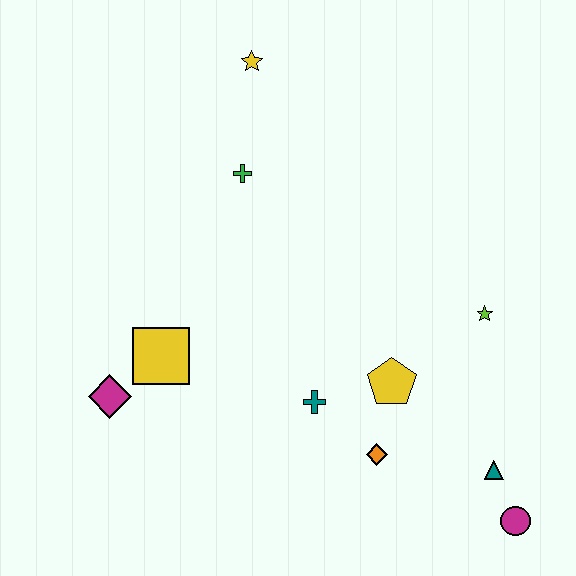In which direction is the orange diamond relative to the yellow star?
The orange diamond is below the yellow star.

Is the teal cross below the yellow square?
Yes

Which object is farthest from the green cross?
The magenta circle is farthest from the green cross.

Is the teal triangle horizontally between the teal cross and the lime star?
No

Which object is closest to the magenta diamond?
The yellow square is closest to the magenta diamond.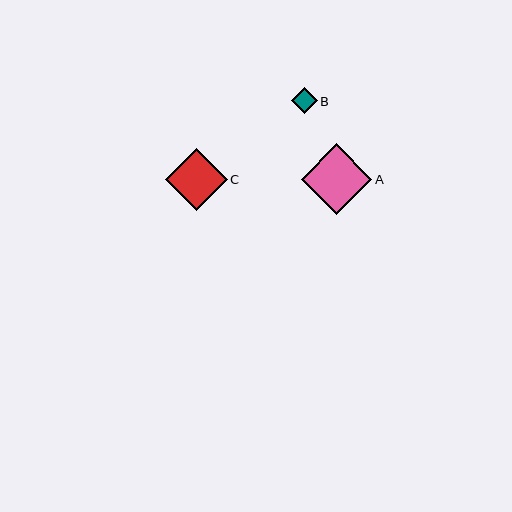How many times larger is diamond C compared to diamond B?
Diamond C is approximately 2.4 times the size of diamond B.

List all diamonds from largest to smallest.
From largest to smallest: A, C, B.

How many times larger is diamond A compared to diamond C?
Diamond A is approximately 1.1 times the size of diamond C.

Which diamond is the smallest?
Diamond B is the smallest with a size of approximately 26 pixels.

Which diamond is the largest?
Diamond A is the largest with a size of approximately 71 pixels.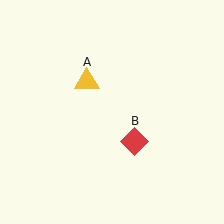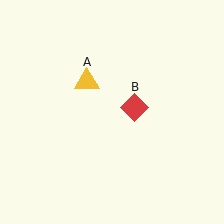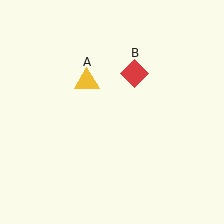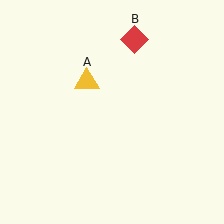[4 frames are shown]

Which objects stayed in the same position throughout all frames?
Yellow triangle (object A) remained stationary.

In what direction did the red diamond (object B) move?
The red diamond (object B) moved up.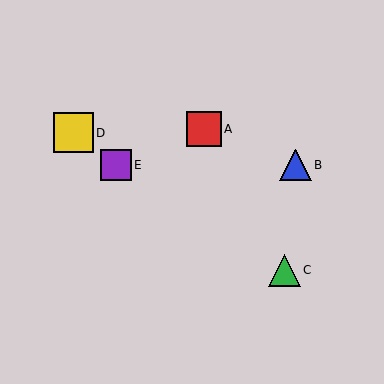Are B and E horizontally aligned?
Yes, both are at y≈165.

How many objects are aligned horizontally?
2 objects (B, E) are aligned horizontally.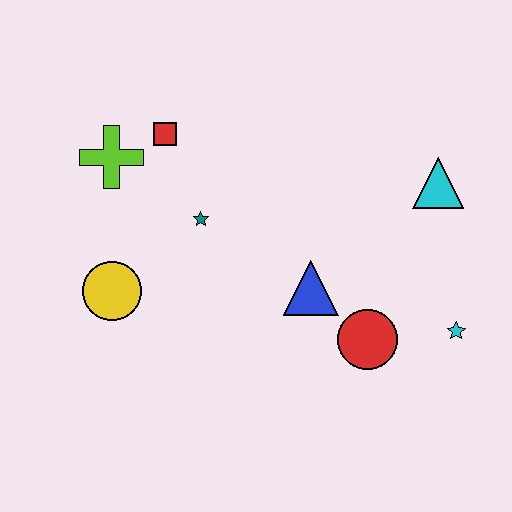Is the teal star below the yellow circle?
No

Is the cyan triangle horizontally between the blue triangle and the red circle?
No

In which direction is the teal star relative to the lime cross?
The teal star is to the right of the lime cross.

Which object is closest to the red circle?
The blue triangle is closest to the red circle.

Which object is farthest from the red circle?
The lime cross is farthest from the red circle.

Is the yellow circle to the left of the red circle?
Yes